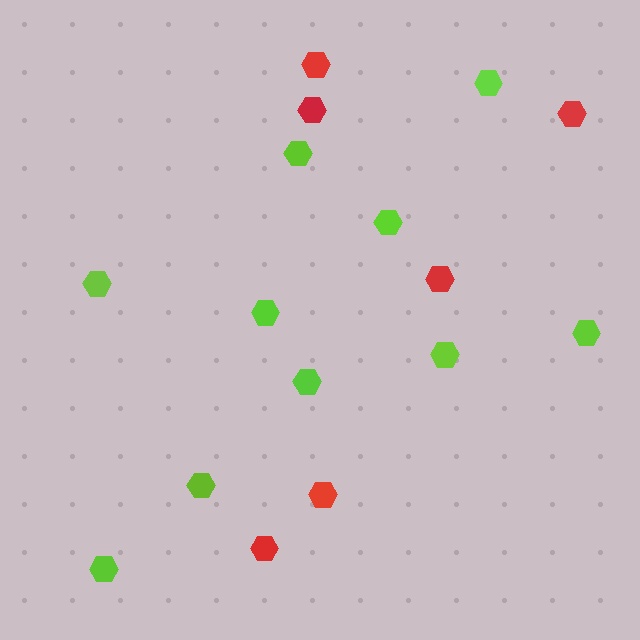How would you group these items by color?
There are 2 groups: one group of red hexagons (6) and one group of lime hexagons (10).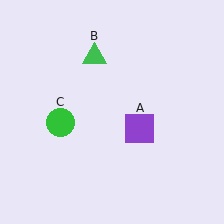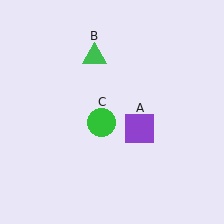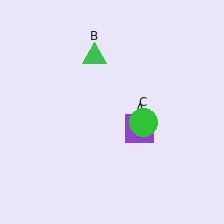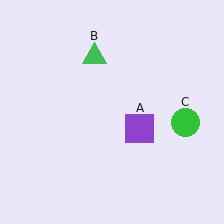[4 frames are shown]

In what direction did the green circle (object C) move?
The green circle (object C) moved right.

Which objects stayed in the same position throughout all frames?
Purple square (object A) and green triangle (object B) remained stationary.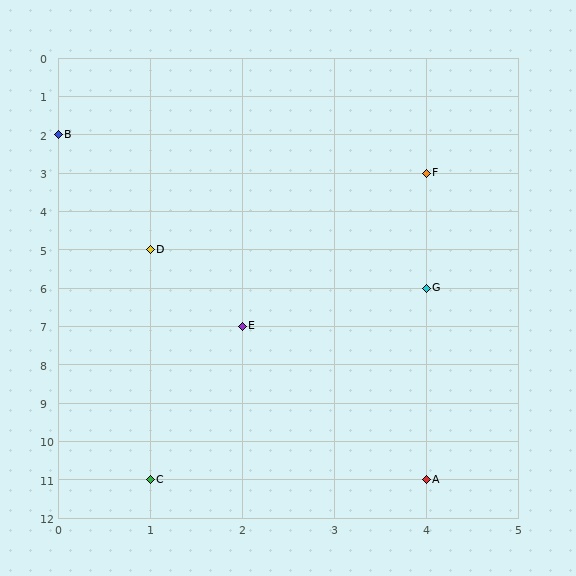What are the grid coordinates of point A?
Point A is at grid coordinates (4, 11).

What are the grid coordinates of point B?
Point B is at grid coordinates (0, 2).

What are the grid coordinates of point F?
Point F is at grid coordinates (4, 3).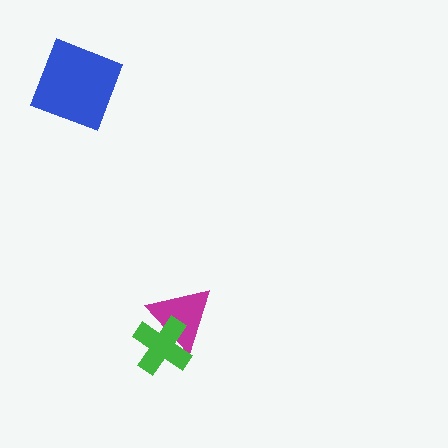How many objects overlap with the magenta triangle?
1 object overlaps with the magenta triangle.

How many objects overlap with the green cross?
1 object overlaps with the green cross.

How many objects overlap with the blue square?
0 objects overlap with the blue square.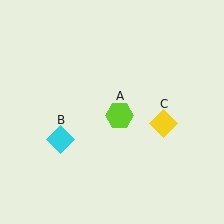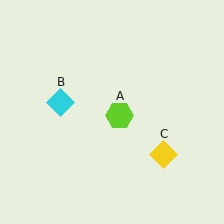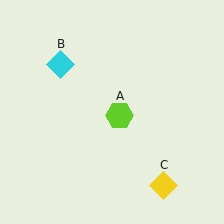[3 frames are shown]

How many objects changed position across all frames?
2 objects changed position: cyan diamond (object B), yellow diamond (object C).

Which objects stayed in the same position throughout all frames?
Lime hexagon (object A) remained stationary.